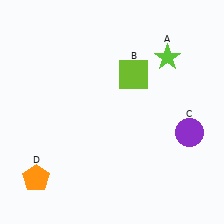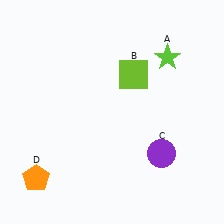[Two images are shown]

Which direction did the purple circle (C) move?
The purple circle (C) moved left.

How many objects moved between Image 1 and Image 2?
1 object moved between the two images.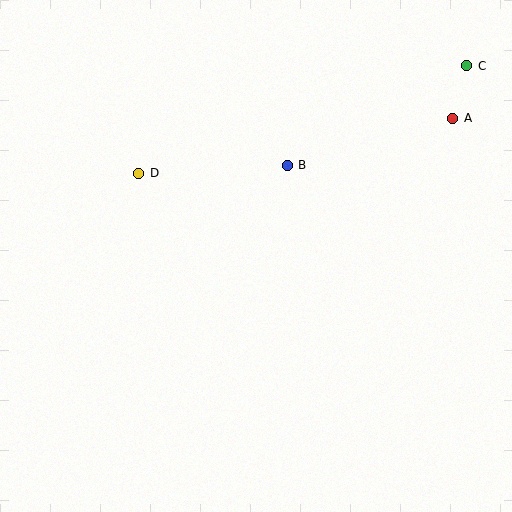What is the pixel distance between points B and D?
The distance between B and D is 149 pixels.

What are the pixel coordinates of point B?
Point B is at (287, 165).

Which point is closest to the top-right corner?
Point C is closest to the top-right corner.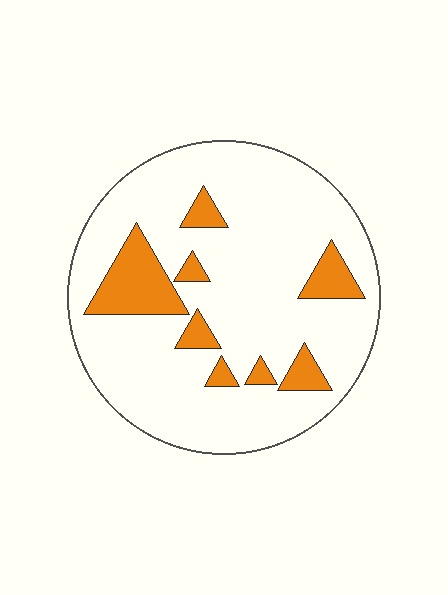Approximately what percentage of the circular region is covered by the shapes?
Approximately 15%.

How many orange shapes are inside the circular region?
8.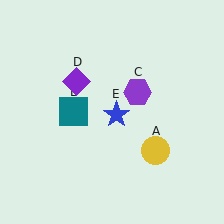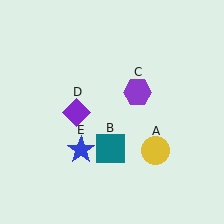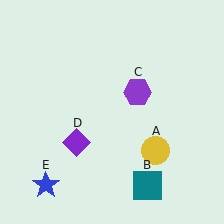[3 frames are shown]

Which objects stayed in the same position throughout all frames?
Yellow circle (object A) and purple hexagon (object C) remained stationary.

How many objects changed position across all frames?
3 objects changed position: teal square (object B), purple diamond (object D), blue star (object E).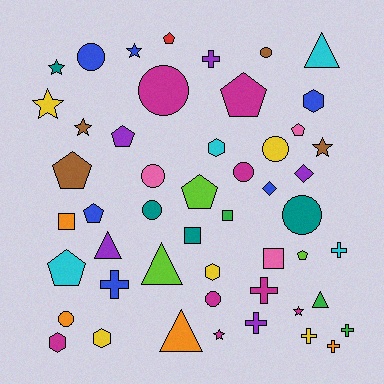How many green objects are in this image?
There are 3 green objects.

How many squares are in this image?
There are 4 squares.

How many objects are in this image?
There are 50 objects.